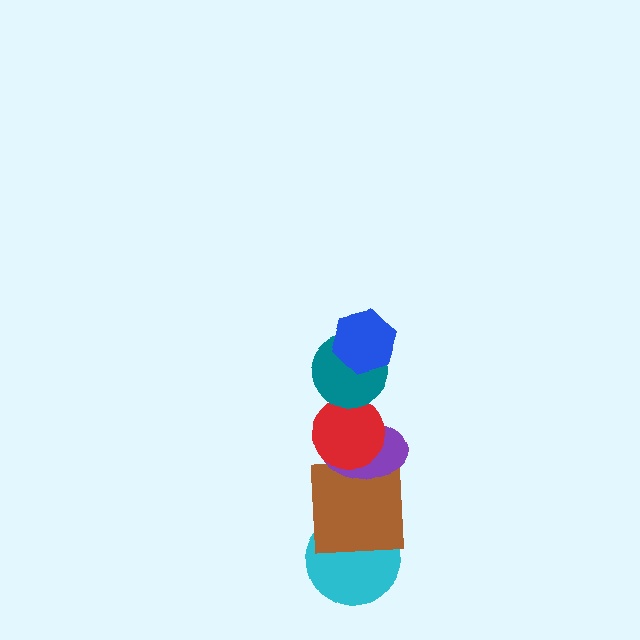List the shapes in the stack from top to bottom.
From top to bottom: the blue hexagon, the teal circle, the red circle, the purple ellipse, the brown square, the cyan circle.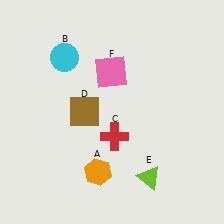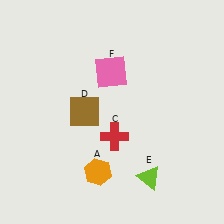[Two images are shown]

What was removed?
The cyan circle (B) was removed in Image 2.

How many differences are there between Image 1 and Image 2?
There is 1 difference between the two images.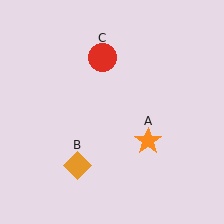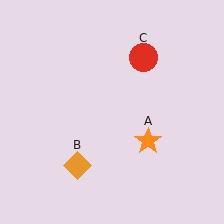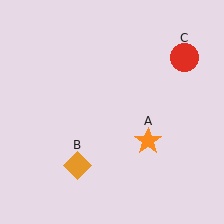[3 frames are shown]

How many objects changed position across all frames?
1 object changed position: red circle (object C).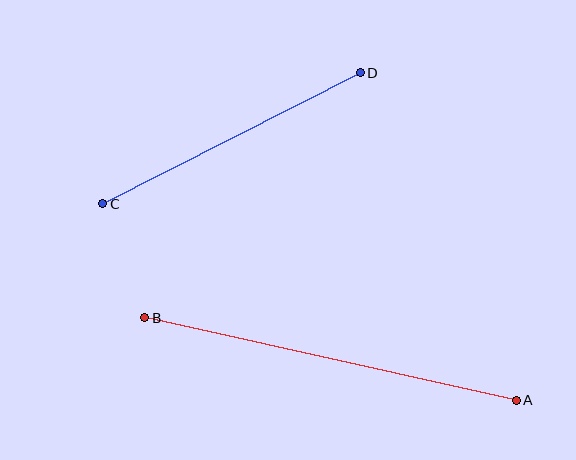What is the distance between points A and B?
The distance is approximately 380 pixels.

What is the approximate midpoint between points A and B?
The midpoint is at approximately (331, 359) pixels.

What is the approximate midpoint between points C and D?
The midpoint is at approximately (231, 138) pixels.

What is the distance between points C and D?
The distance is approximately 289 pixels.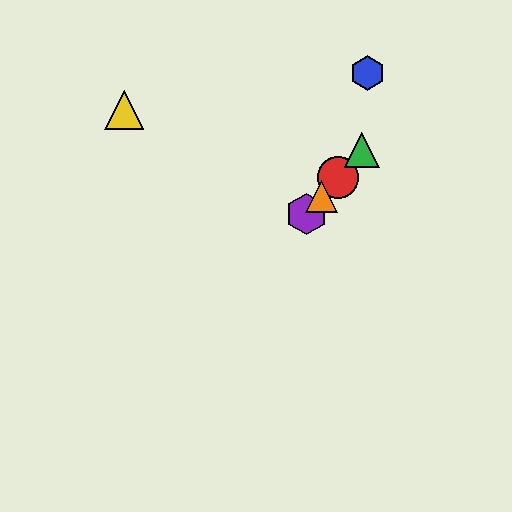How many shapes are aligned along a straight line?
4 shapes (the red circle, the green triangle, the purple hexagon, the orange triangle) are aligned along a straight line.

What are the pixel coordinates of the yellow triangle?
The yellow triangle is at (124, 110).